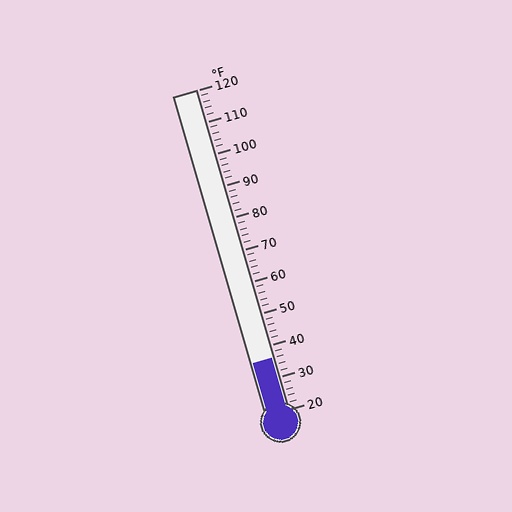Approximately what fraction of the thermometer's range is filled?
The thermometer is filled to approximately 15% of its range.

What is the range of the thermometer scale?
The thermometer scale ranges from 20°F to 120°F.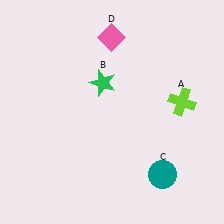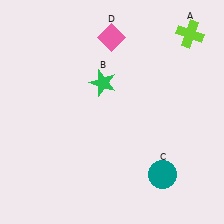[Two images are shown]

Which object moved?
The lime cross (A) moved up.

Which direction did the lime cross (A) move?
The lime cross (A) moved up.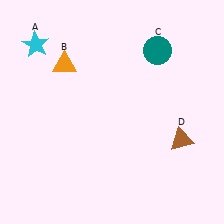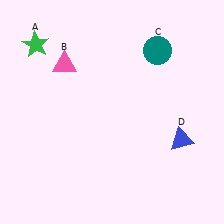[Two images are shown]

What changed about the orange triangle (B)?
In Image 1, B is orange. In Image 2, it changed to pink.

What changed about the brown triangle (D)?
In Image 1, D is brown. In Image 2, it changed to blue.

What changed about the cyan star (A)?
In Image 1, A is cyan. In Image 2, it changed to green.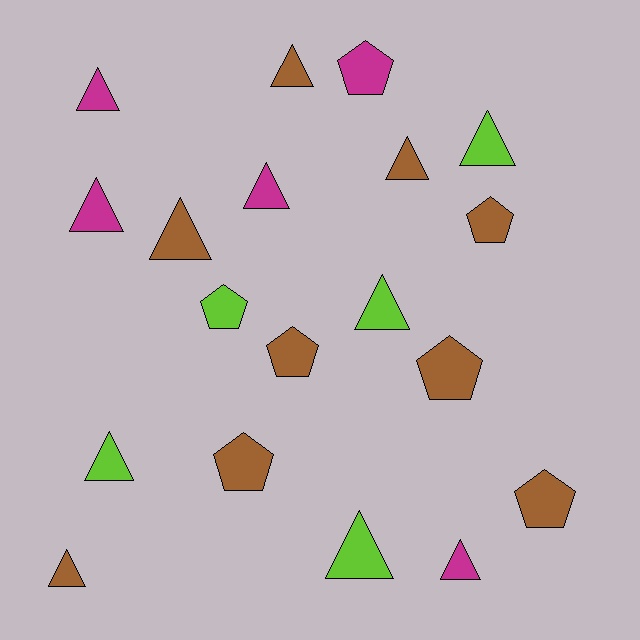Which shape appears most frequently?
Triangle, with 12 objects.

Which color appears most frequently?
Brown, with 9 objects.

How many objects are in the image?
There are 19 objects.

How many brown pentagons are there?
There are 5 brown pentagons.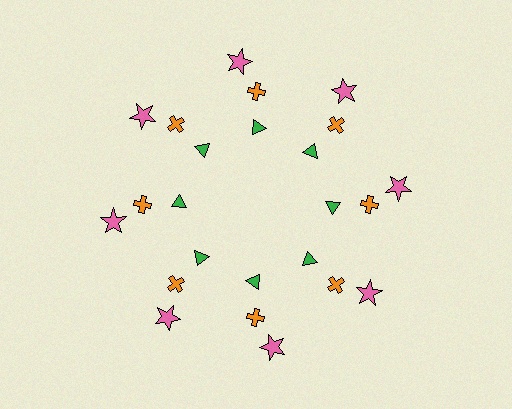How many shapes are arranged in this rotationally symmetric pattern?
There are 24 shapes, arranged in 8 groups of 3.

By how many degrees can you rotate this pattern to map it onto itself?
The pattern maps onto itself every 45 degrees of rotation.